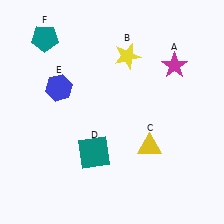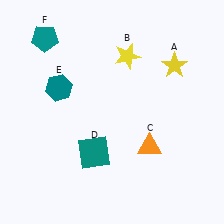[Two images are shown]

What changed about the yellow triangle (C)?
In Image 1, C is yellow. In Image 2, it changed to orange.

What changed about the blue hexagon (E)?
In Image 1, E is blue. In Image 2, it changed to teal.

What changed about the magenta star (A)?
In Image 1, A is magenta. In Image 2, it changed to yellow.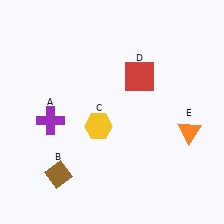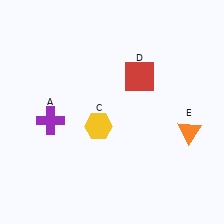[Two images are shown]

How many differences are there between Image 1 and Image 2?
There is 1 difference between the two images.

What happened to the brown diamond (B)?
The brown diamond (B) was removed in Image 2. It was in the bottom-left area of Image 1.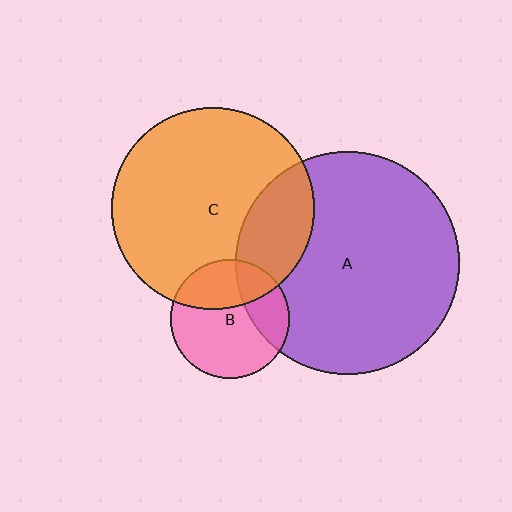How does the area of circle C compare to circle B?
Approximately 2.9 times.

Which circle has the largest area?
Circle A (purple).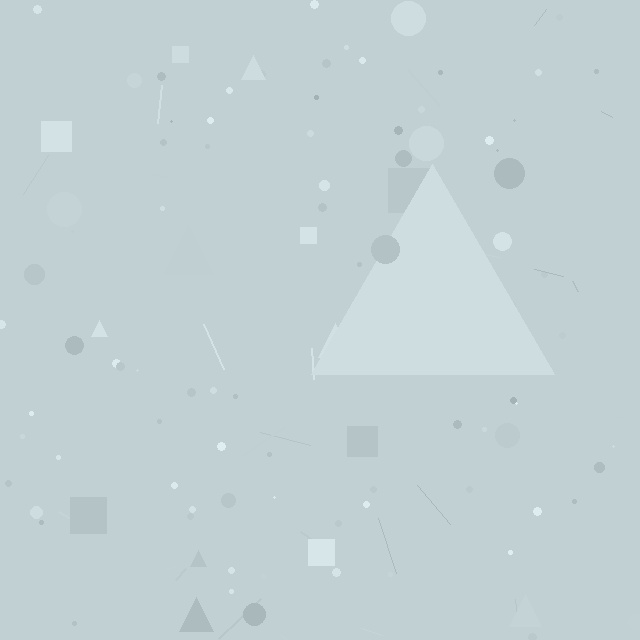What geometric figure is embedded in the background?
A triangle is embedded in the background.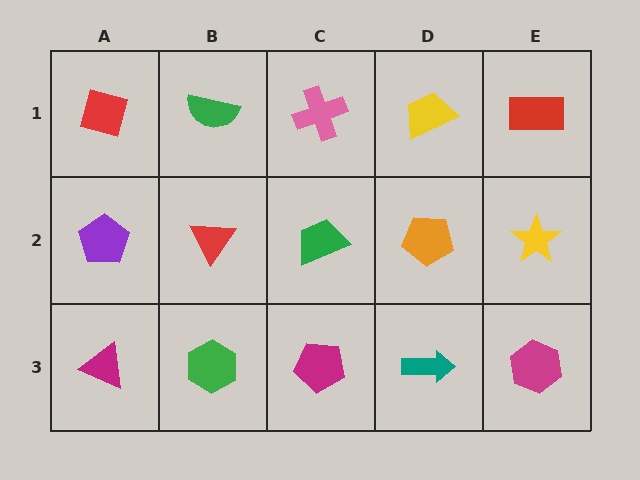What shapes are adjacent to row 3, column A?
A purple pentagon (row 2, column A), a green hexagon (row 3, column B).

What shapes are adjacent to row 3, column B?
A red triangle (row 2, column B), a magenta triangle (row 3, column A), a magenta pentagon (row 3, column C).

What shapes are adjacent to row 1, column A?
A purple pentagon (row 2, column A), a green semicircle (row 1, column B).